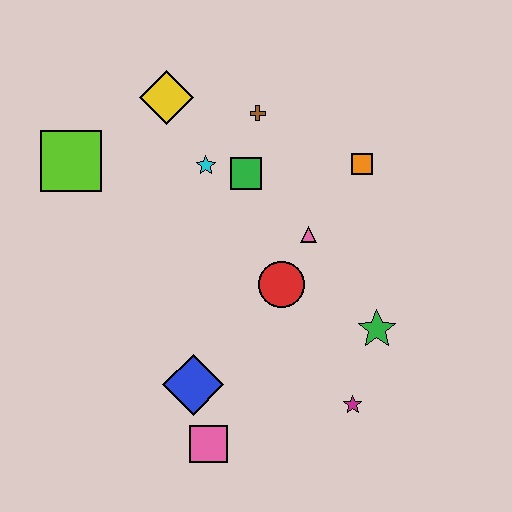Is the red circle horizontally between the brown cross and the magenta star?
Yes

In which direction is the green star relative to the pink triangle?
The green star is below the pink triangle.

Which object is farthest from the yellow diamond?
The magenta star is farthest from the yellow diamond.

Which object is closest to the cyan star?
The green square is closest to the cyan star.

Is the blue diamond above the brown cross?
No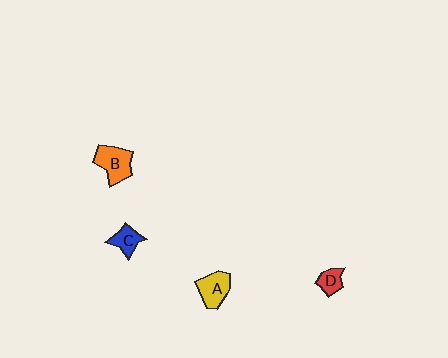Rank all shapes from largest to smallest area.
From largest to smallest: B (orange), A (yellow), C (blue), D (red).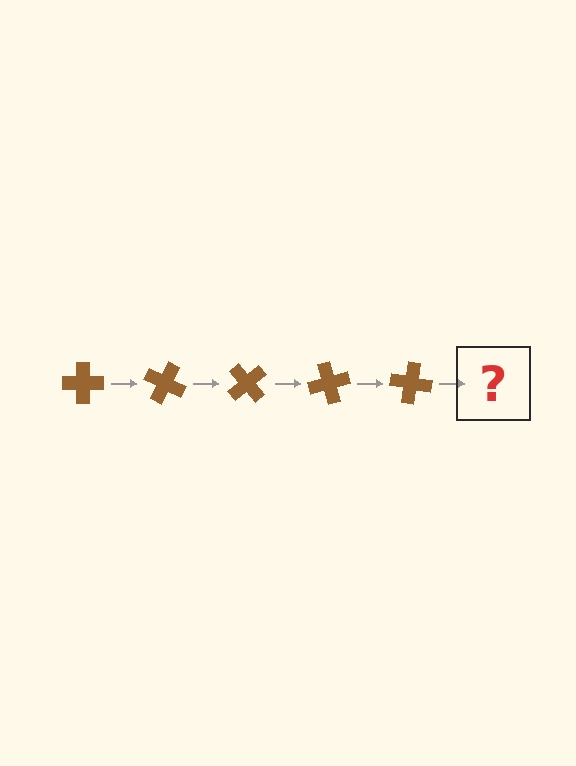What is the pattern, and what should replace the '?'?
The pattern is that the cross rotates 25 degrees each step. The '?' should be a brown cross rotated 125 degrees.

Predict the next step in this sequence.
The next step is a brown cross rotated 125 degrees.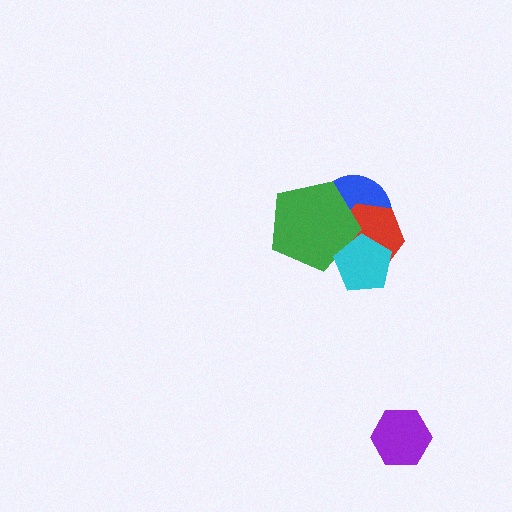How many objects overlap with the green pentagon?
3 objects overlap with the green pentagon.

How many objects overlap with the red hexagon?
3 objects overlap with the red hexagon.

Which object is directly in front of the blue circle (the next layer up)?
The red hexagon is directly in front of the blue circle.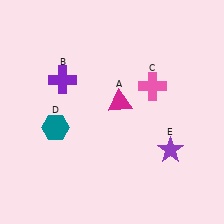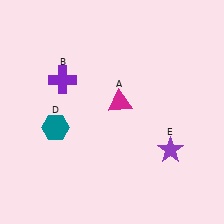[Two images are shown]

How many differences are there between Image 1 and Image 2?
There is 1 difference between the two images.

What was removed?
The pink cross (C) was removed in Image 2.